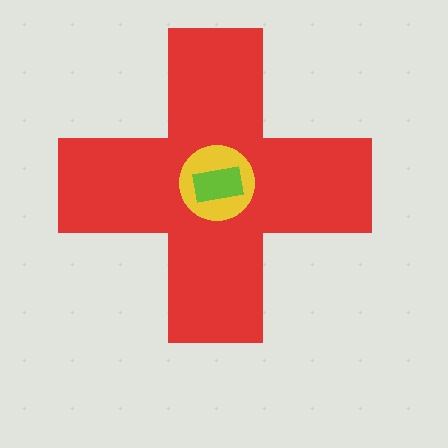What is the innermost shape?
The lime rectangle.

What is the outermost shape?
The red cross.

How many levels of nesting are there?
3.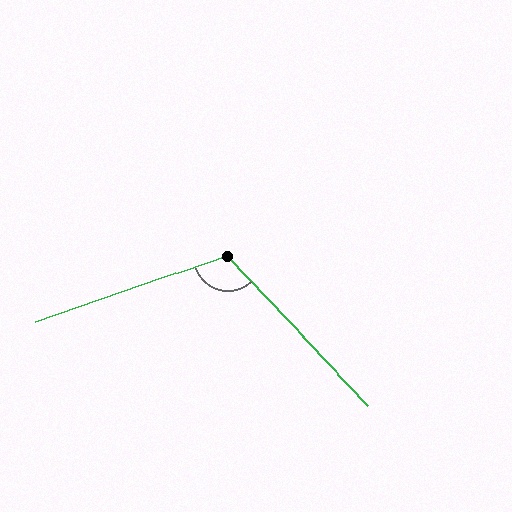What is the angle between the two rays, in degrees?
Approximately 114 degrees.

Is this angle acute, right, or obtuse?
It is obtuse.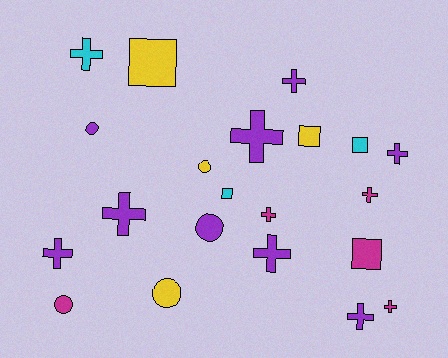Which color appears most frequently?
Purple, with 9 objects.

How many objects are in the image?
There are 21 objects.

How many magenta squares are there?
There is 1 magenta square.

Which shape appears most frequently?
Cross, with 11 objects.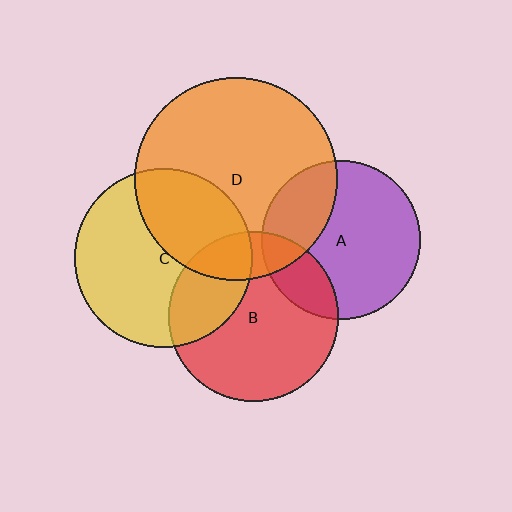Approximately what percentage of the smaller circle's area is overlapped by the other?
Approximately 35%.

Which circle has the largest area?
Circle D (orange).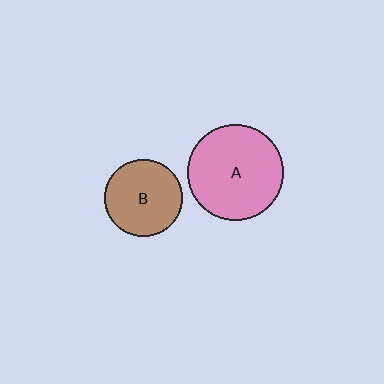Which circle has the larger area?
Circle A (pink).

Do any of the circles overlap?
No, none of the circles overlap.